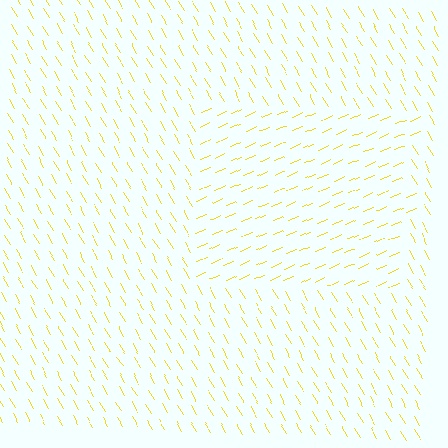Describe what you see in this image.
The image is filled with small yellow line segments. A rectangle region in the image has lines oriented differently from the surrounding lines, creating a visible texture boundary.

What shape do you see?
I see a rectangle.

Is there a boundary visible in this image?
Yes, there is a texture boundary formed by a change in line orientation.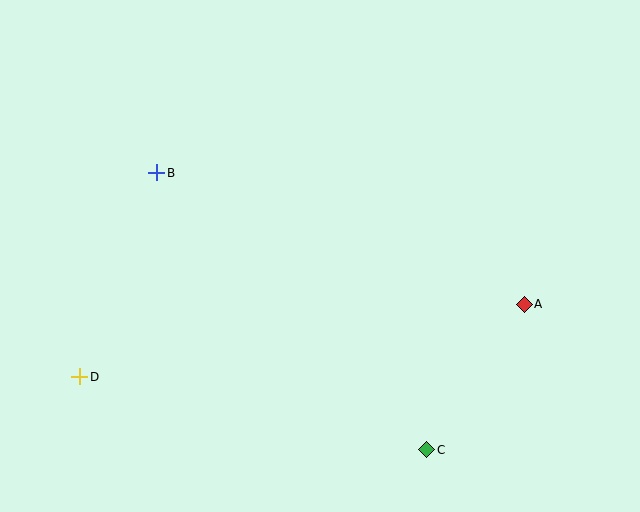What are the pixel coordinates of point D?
Point D is at (80, 377).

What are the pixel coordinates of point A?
Point A is at (524, 304).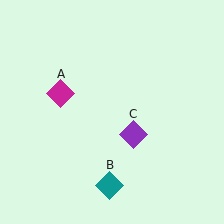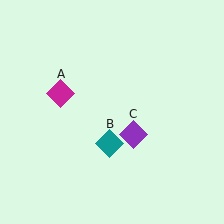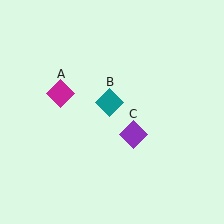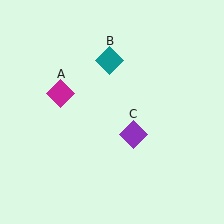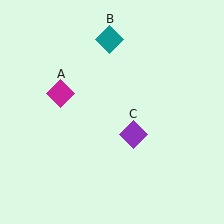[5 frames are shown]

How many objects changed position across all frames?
1 object changed position: teal diamond (object B).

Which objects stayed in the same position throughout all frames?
Magenta diamond (object A) and purple diamond (object C) remained stationary.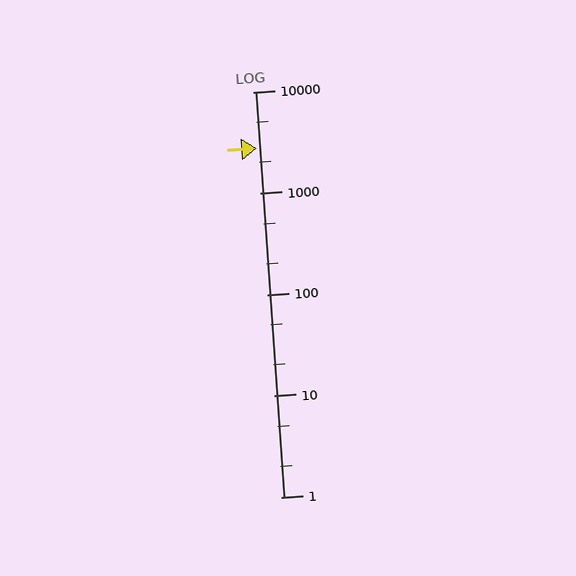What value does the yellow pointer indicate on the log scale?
The pointer indicates approximately 2800.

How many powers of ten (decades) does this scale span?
The scale spans 4 decades, from 1 to 10000.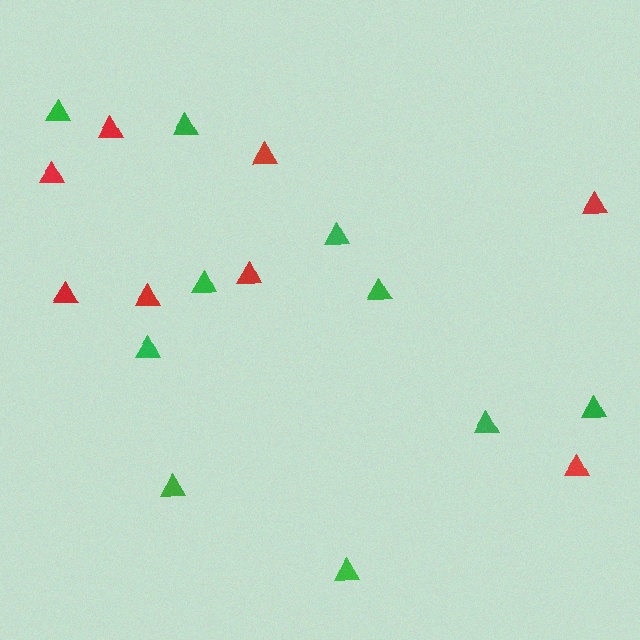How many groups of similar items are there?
There are 2 groups: one group of red triangles (8) and one group of green triangles (10).